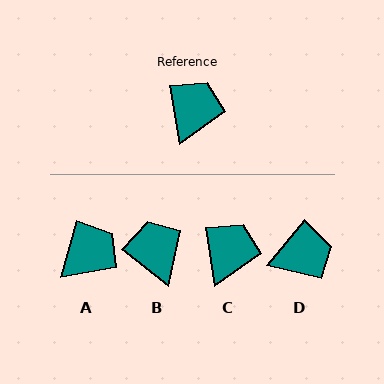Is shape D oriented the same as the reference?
No, it is off by about 49 degrees.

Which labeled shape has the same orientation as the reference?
C.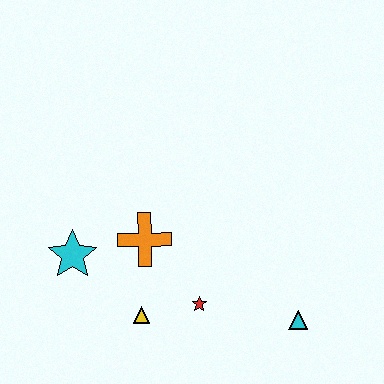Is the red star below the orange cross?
Yes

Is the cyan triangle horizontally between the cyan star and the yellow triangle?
No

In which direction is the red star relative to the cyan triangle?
The red star is to the left of the cyan triangle.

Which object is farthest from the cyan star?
The cyan triangle is farthest from the cyan star.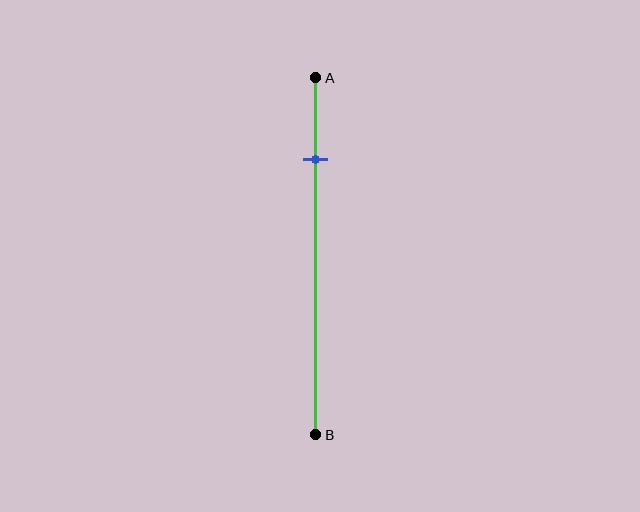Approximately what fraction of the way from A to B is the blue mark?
The blue mark is approximately 25% of the way from A to B.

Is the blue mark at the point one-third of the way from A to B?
No, the mark is at about 25% from A, not at the 33% one-third point.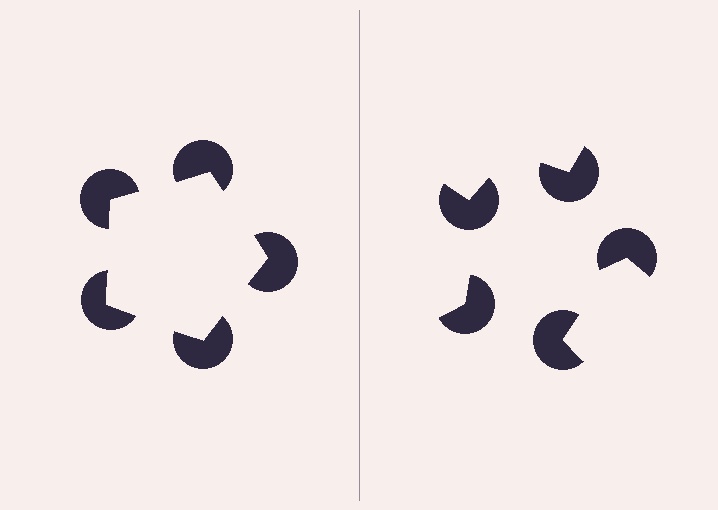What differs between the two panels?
The pac-man discs are positioned identically on both sides; only the wedge orientations differ. On the left they align to a pentagon; on the right they are misaligned.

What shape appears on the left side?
An illusory pentagon.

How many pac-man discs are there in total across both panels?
10 — 5 on each side.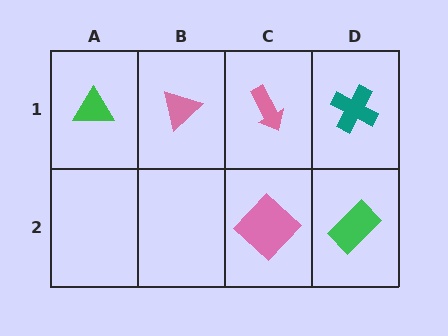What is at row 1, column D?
A teal cross.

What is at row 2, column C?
A pink diamond.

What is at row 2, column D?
A green rectangle.